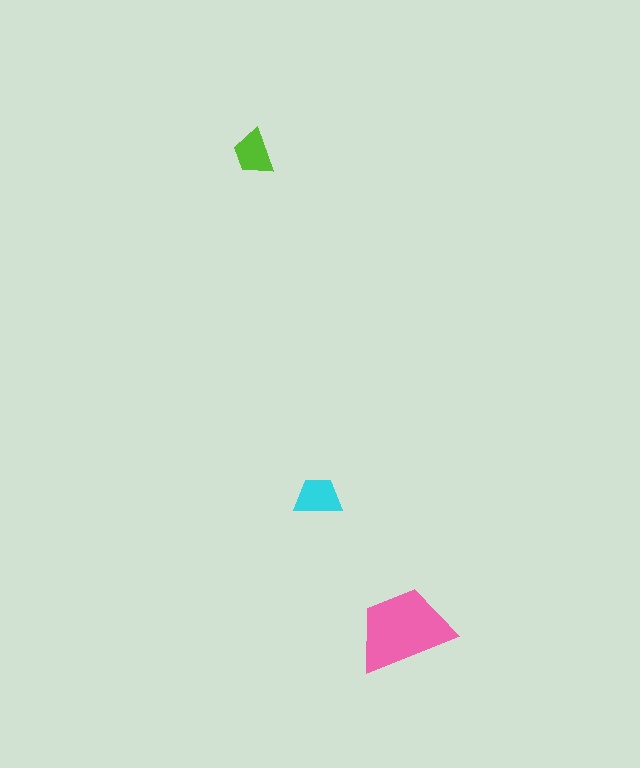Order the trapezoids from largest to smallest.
the pink one, the cyan one, the lime one.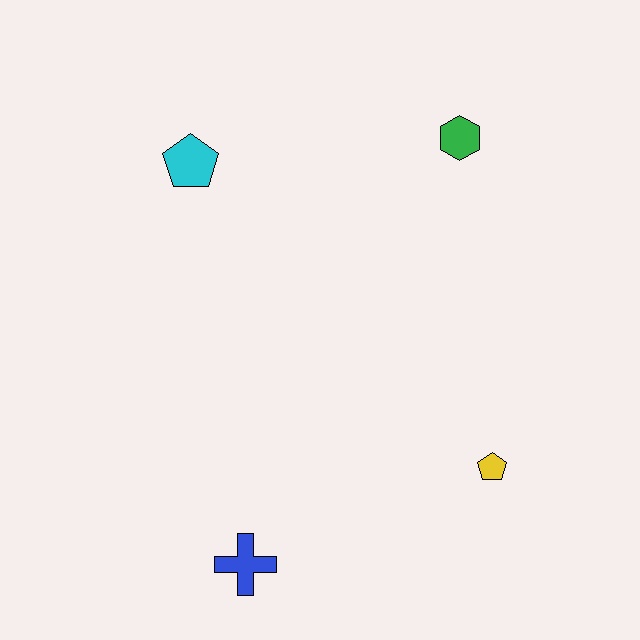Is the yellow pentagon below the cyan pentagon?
Yes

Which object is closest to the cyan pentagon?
The green hexagon is closest to the cyan pentagon.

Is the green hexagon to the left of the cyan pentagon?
No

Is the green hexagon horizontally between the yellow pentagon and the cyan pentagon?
Yes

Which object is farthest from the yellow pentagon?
The cyan pentagon is farthest from the yellow pentagon.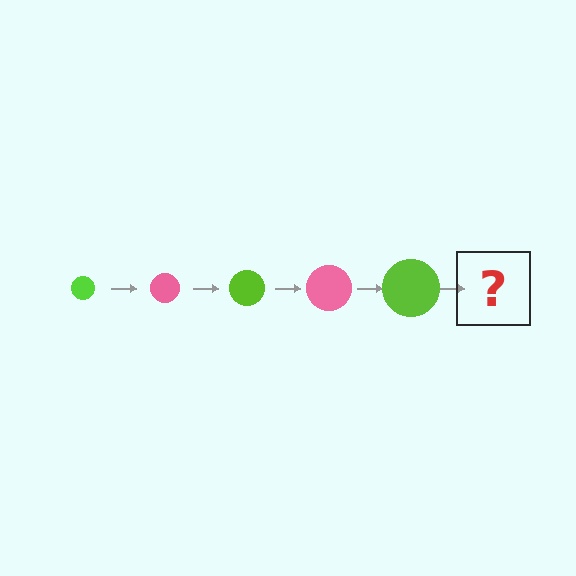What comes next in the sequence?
The next element should be a pink circle, larger than the previous one.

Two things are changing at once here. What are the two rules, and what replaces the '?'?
The two rules are that the circle grows larger each step and the color cycles through lime and pink. The '?' should be a pink circle, larger than the previous one.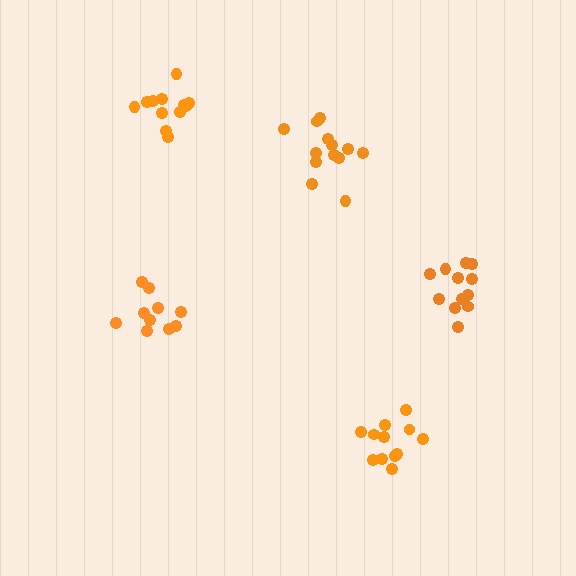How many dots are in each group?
Group 1: 12 dots, Group 2: 12 dots, Group 3: 10 dots, Group 4: 12 dots, Group 5: 13 dots (59 total).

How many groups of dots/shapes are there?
There are 5 groups.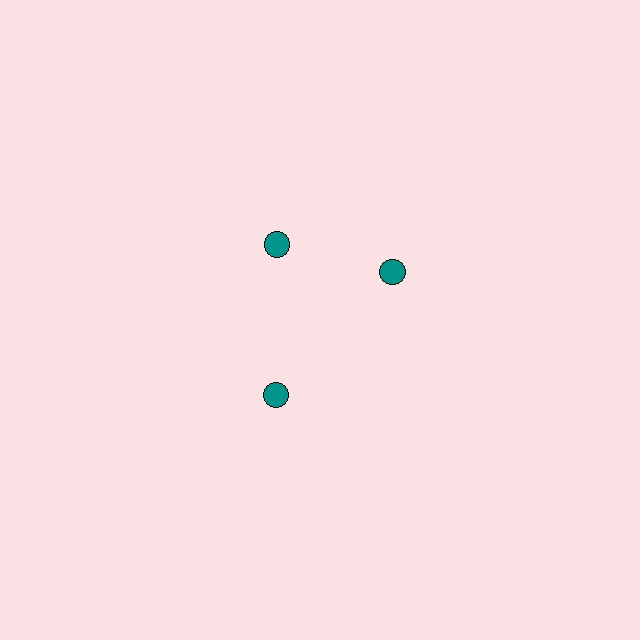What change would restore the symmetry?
The symmetry would be restored by rotating it back into even spacing with its neighbors so that all 3 circles sit at equal angles and equal distance from the center.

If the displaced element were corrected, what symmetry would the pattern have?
It would have 3-fold rotational symmetry — the pattern would map onto itself every 120 degrees.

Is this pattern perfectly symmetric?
No. The 3 teal circles are arranged in a ring, but one element near the 3 o'clock position is rotated out of alignment along the ring, breaking the 3-fold rotational symmetry.